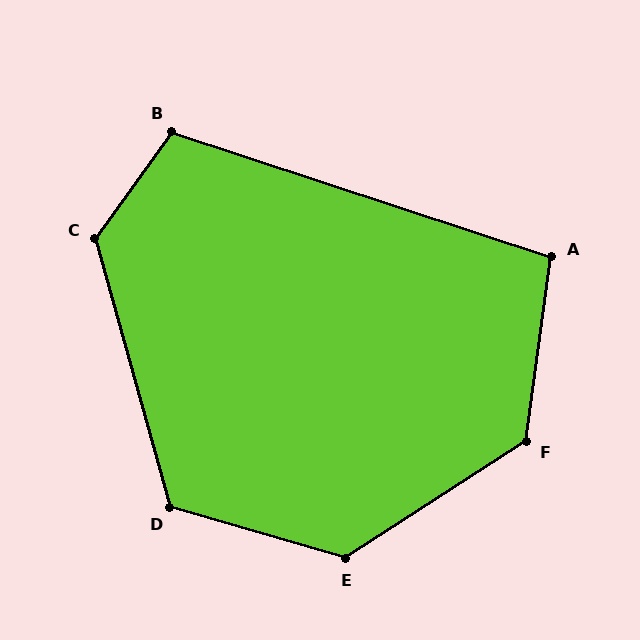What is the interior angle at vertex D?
Approximately 122 degrees (obtuse).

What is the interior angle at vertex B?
Approximately 108 degrees (obtuse).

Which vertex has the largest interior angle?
E, at approximately 131 degrees.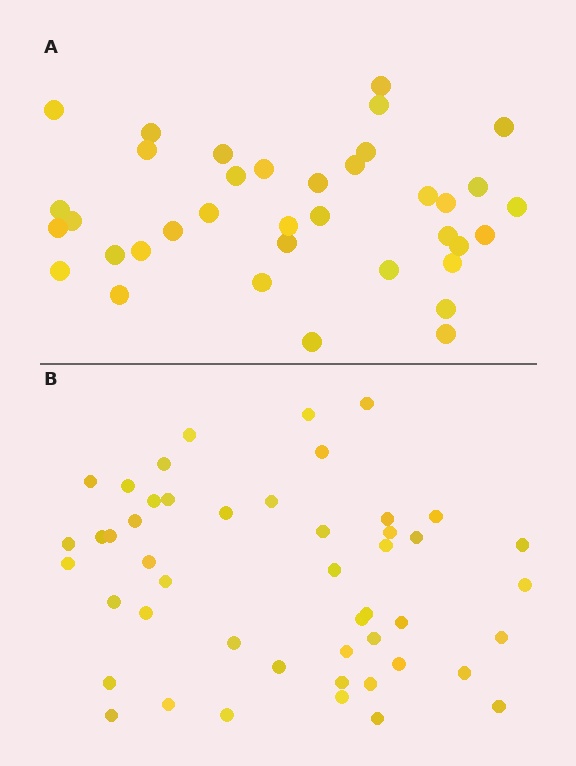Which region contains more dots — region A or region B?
Region B (the bottom region) has more dots.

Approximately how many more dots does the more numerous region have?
Region B has roughly 12 or so more dots than region A.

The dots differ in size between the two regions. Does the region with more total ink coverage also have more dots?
No. Region A has more total ink coverage because its dots are larger, but region B actually contains more individual dots. Total area can be misleading — the number of items is what matters here.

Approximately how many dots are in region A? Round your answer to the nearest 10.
About 40 dots. (The exact count is 37, which rounds to 40.)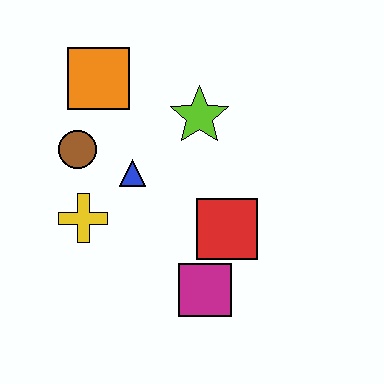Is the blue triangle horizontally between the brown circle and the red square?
Yes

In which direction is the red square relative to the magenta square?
The red square is above the magenta square.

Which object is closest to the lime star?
The blue triangle is closest to the lime star.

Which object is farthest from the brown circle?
The magenta square is farthest from the brown circle.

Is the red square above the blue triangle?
No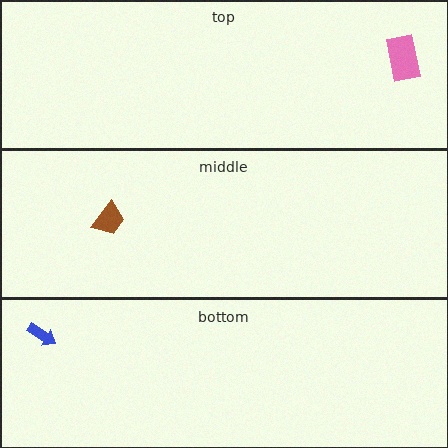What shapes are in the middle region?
The brown trapezoid.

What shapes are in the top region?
The pink rectangle.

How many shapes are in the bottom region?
1.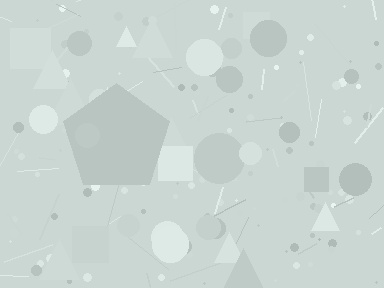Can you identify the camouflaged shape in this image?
The camouflaged shape is a pentagon.